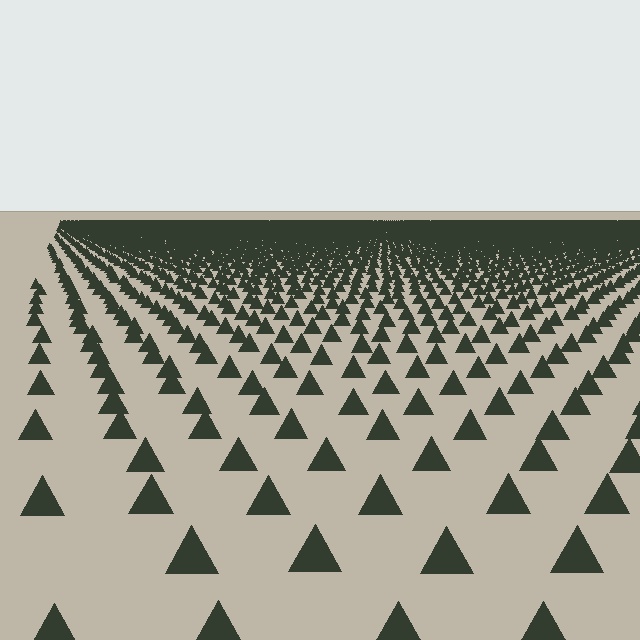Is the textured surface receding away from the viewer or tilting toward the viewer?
The surface is receding away from the viewer. Texture elements get smaller and denser toward the top.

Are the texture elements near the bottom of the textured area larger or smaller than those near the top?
Larger. Near the bottom, elements are closer to the viewer and appear at a bigger on-screen size.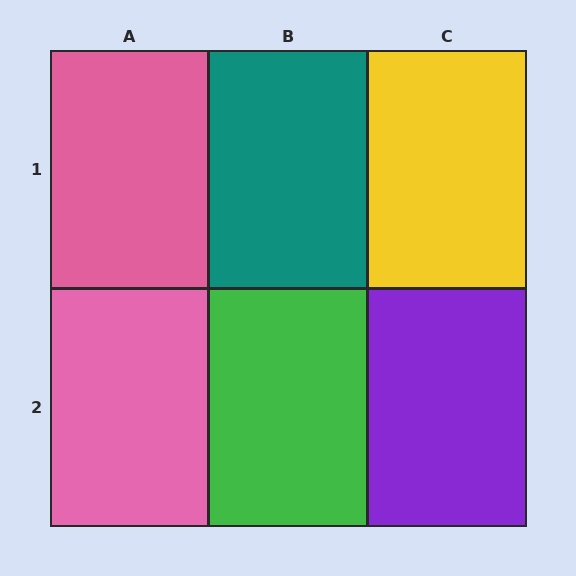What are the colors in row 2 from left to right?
Pink, green, purple.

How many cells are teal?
1 cell is teal.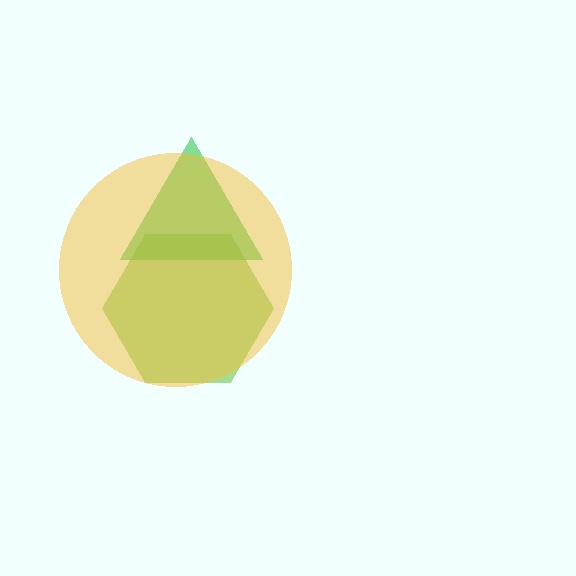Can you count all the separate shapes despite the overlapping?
Yes, there are 3 separate shapes.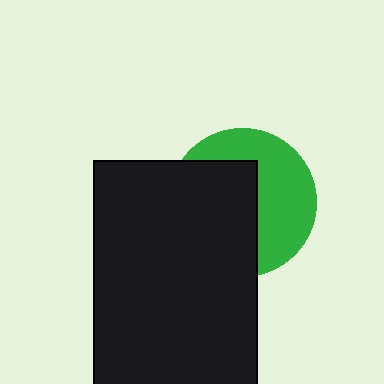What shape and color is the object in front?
The object in front is a black rectangle.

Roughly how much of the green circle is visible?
About half of it is visible (roughly 48%).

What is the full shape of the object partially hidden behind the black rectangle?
The partially hidden object is a green circle.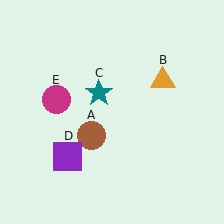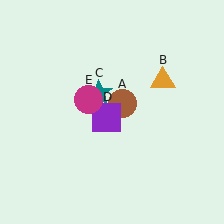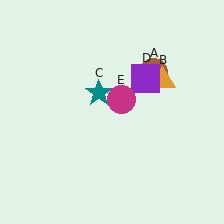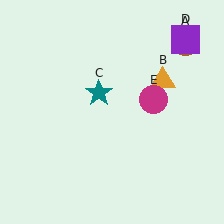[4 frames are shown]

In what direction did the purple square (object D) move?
The purple square (object D) moved up and to the right.